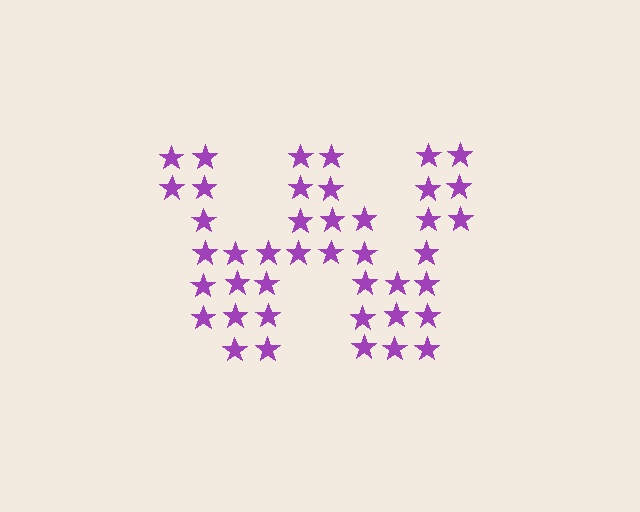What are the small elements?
The small elements are stars.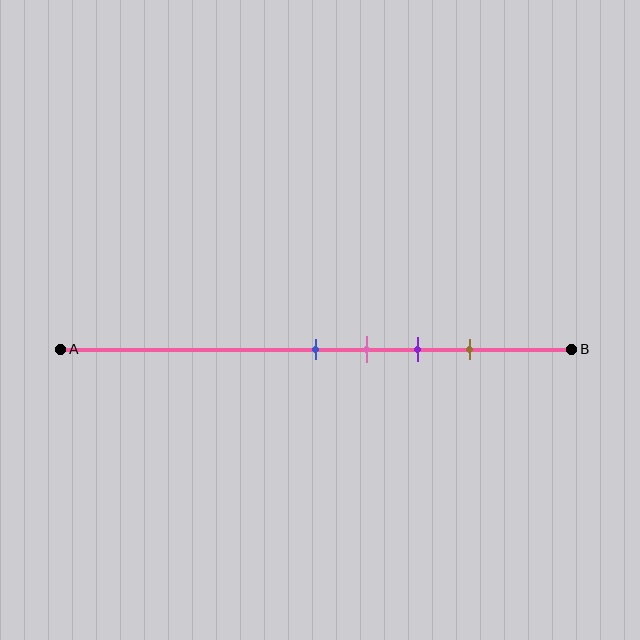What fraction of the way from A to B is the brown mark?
The brown mark is approximately 80% (0.8) of the way from A to B.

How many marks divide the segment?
There are 4 marks dividing the segment.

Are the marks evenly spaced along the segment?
Yes, the marks are approximately evenly spaced.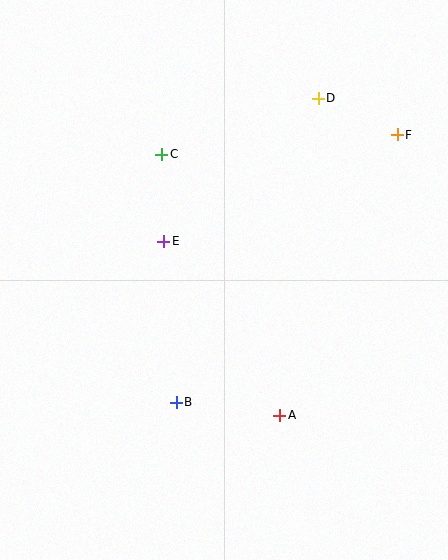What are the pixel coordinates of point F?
Point F is at (397, 135).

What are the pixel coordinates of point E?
Point E is at (164, 241).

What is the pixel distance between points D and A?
The distance between D and A is 319 pixels.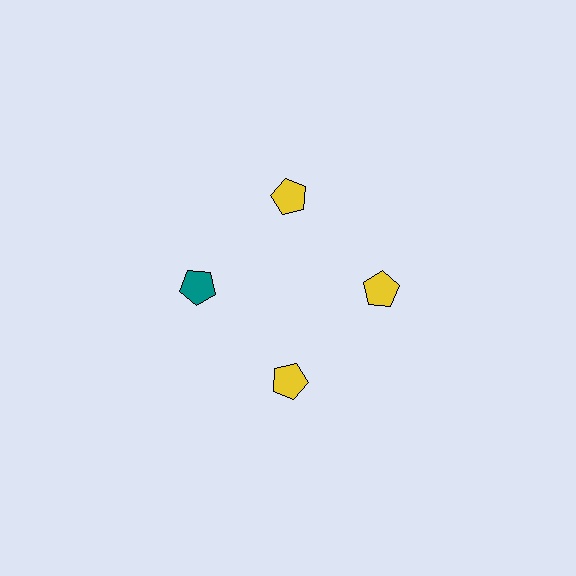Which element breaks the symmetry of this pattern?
The teal pentagon at roughly the 9 o'clock position breaks the symmetry. All other shapes are yellow pentagons.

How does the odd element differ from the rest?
It has a different color: teal instead of yellow.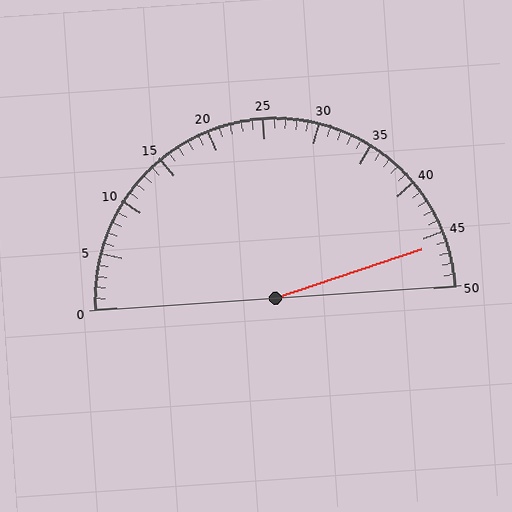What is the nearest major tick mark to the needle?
The nearest major tick mark is 45.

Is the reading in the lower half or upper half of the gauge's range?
The reading is in the upper half of the range (0 to 50).